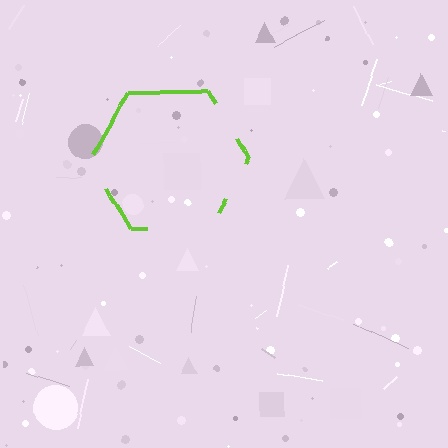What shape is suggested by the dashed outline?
The dashed outline suggests a hexagon.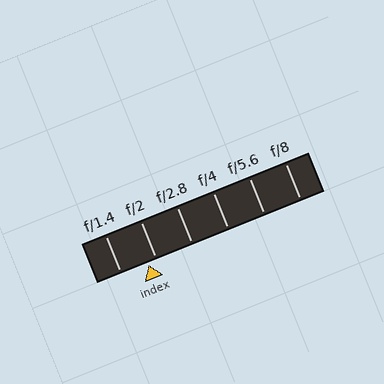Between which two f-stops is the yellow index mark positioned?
The index mark is between f/1.4 and f/2.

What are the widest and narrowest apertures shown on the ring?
The widest aperture shown is f/1.4 and the narrowest is f/8.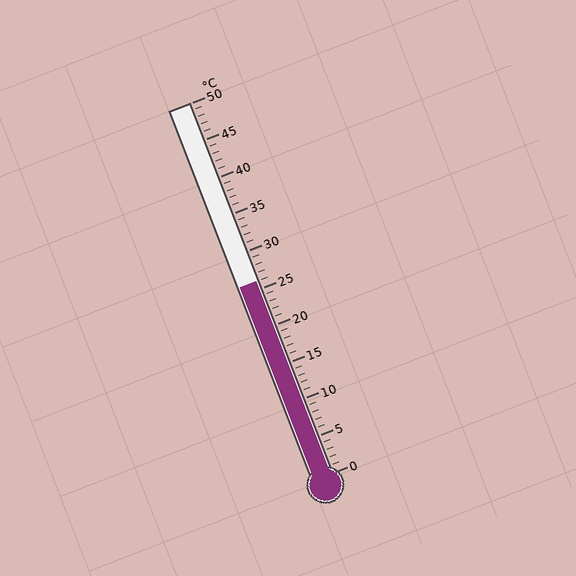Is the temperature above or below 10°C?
The temperature is above 10°C.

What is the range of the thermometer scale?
The thermometer scale ranges from 0°C to 50°C.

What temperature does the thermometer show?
The thermometer shows approximately 26°C.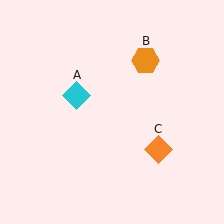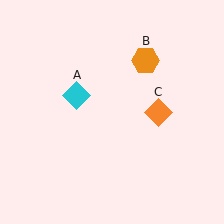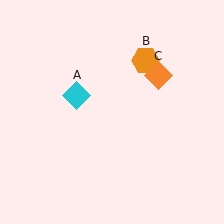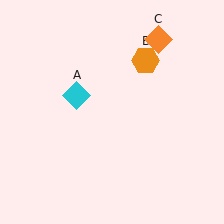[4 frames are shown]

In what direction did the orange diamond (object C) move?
The orange diamond (object C) moved up.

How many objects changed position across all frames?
1 object changed position: orange diamond (object C).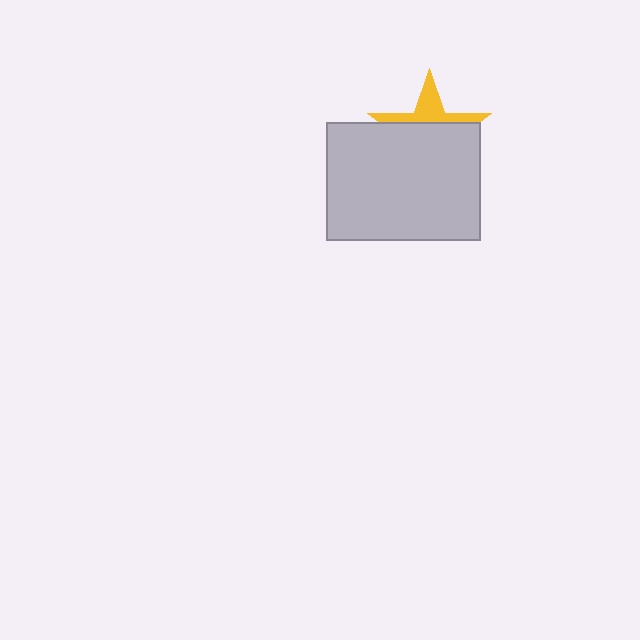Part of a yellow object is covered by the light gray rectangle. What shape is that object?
It is a star.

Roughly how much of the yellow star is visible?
A small part of it is visible (roughly 33%).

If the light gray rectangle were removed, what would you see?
You would see the complete yellow star.